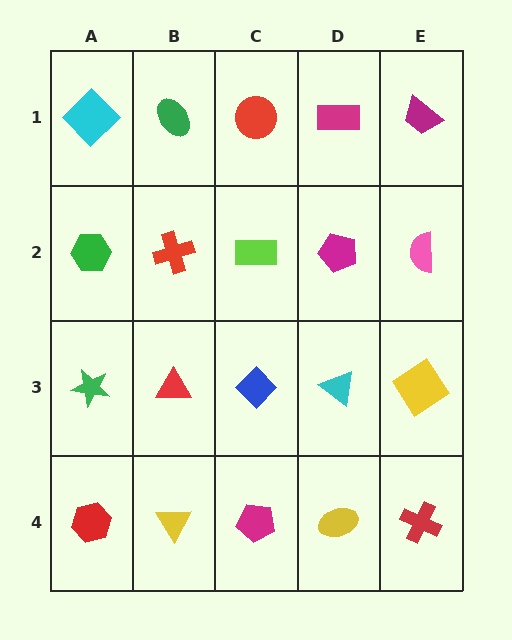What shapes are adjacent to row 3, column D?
A magenta pentagon (row 2, column D), a yellow ellipse (row 4, column D), a blue diamond (row 3, column C), a yellow diamond (row 3, column E).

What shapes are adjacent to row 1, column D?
A magenta pentagon (row 2, column D), a red circle (row 1, column C), a magenta trapezoid (row 1, column E).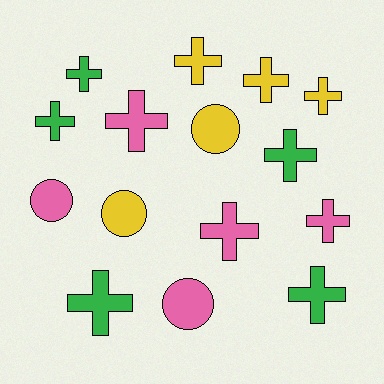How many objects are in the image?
There are 15 objects.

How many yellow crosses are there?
There are 3 yellow crosses.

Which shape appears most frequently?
Cross, with 11 objects.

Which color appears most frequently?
Green, with 5 objects.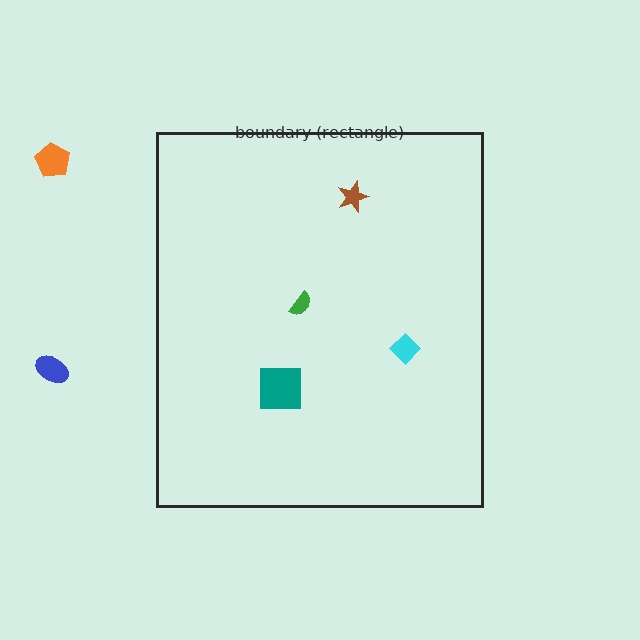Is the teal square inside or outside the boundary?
Inside.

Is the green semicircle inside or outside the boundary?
Inside.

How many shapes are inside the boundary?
4 inside, 2 outside.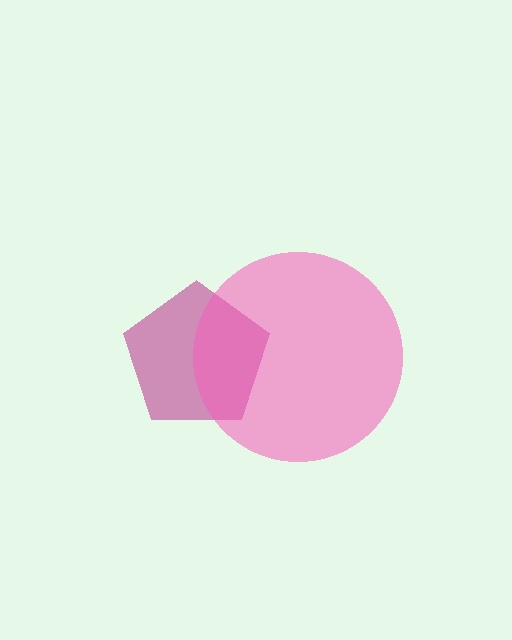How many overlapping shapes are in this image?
There are 2 overlapping shapes in the image.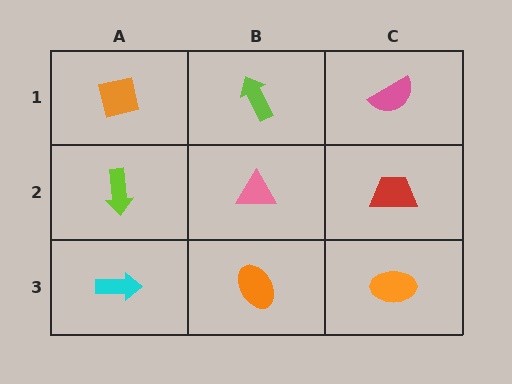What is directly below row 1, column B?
A pink triangle.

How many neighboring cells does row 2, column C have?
3.